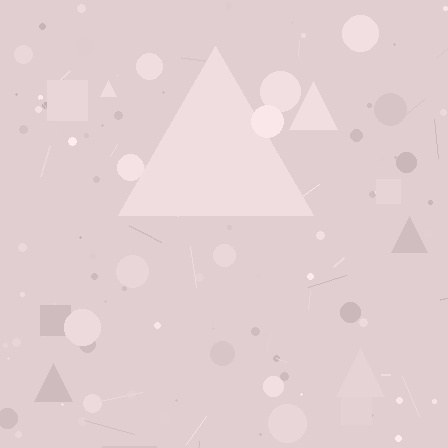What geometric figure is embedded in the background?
A triangle is embedded in the background.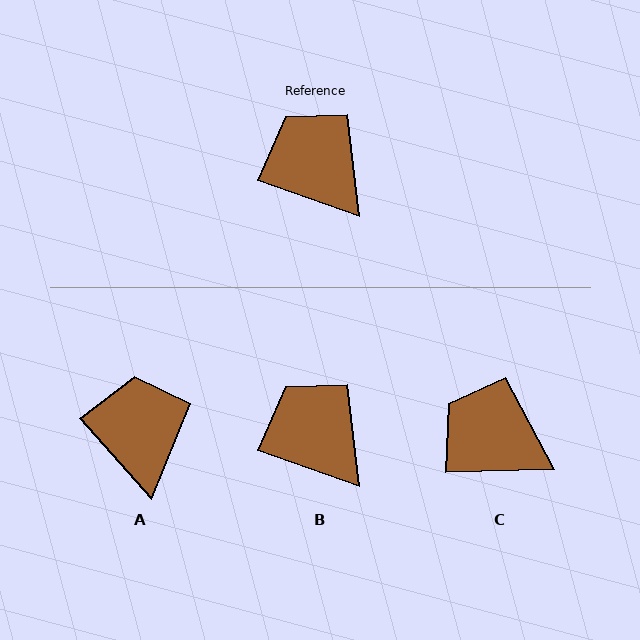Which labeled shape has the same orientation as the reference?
B.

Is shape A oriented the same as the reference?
No, it is off by about 29 degrees.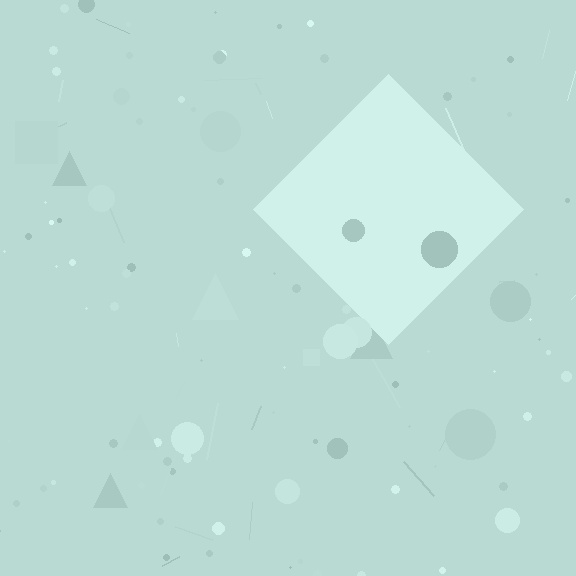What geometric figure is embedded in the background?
A diamond is embedded in the background.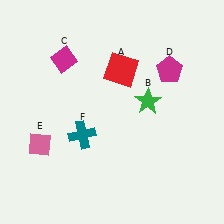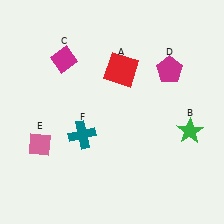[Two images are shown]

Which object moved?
The green star (B) moved right.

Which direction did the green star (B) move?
The green star (B) moved right.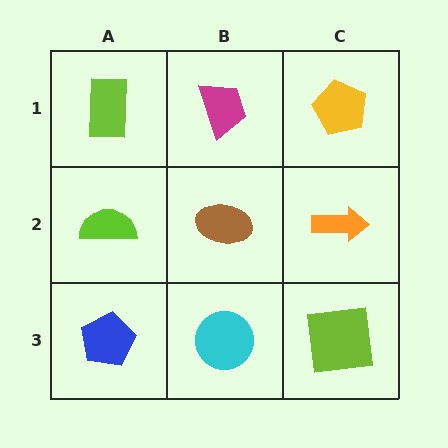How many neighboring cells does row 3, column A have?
2.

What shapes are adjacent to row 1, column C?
An orange arrow (row 2, column C), a magenta trapezoid (row 1, column B).